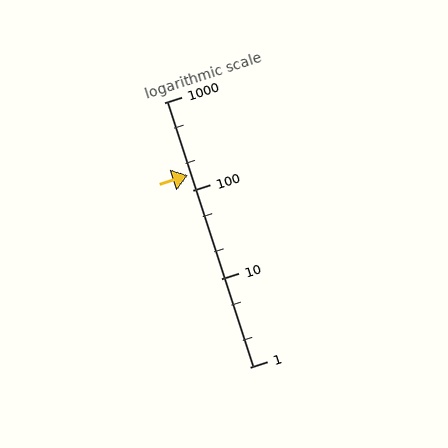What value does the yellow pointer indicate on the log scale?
The pointer indicates approximately 150.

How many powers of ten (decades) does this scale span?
The scale spans 3 decades, from 1 to 1000.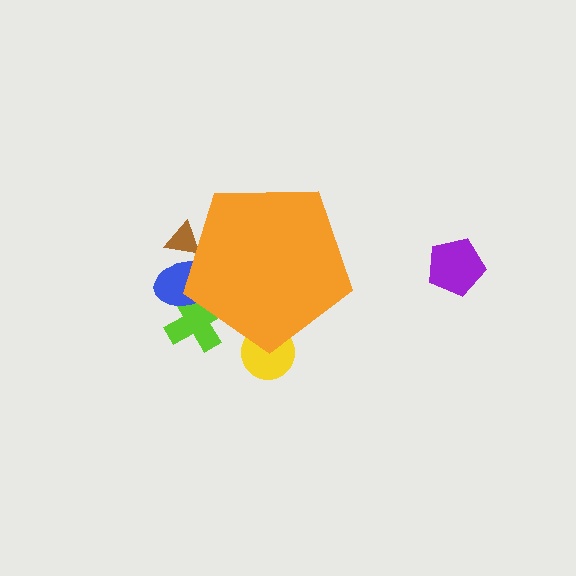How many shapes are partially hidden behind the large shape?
4 shapes are partially hidden.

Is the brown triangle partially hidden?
Yes, the brown triangle is partially hidden behind the orange pentagon.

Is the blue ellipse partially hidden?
Yes, the blue ellipse is partially hidden behind the orange pentagon.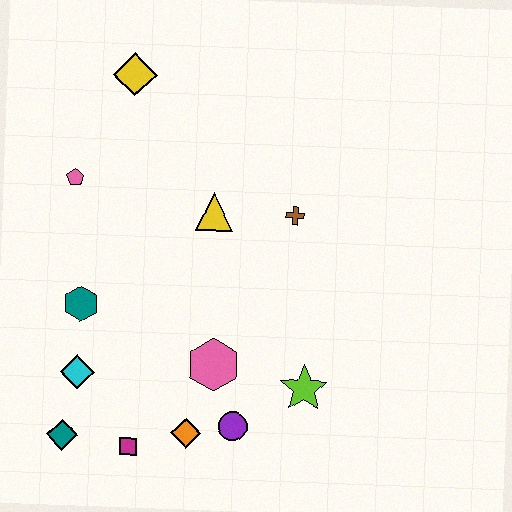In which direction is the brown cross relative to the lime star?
The brown cross is above the lime star.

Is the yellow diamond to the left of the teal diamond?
No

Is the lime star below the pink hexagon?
Yes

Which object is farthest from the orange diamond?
The yellow diamond is farthest from the orange diamond.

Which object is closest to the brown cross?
The yellow triangle is closest to the brown cross.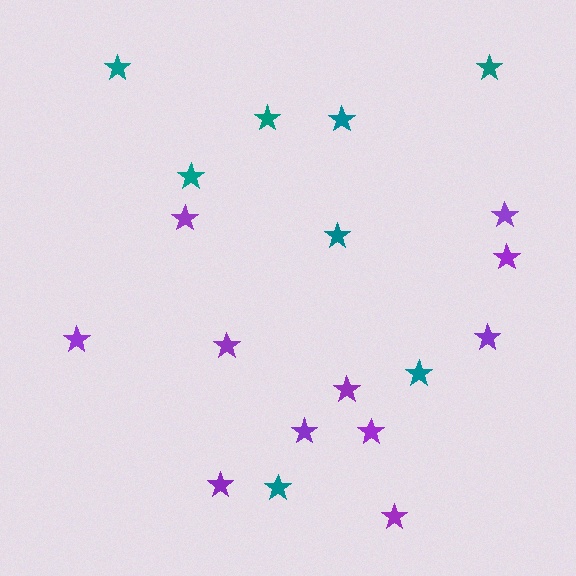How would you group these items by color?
There are 2 groups: one group of teal stars (8) and one group of purple stars (11).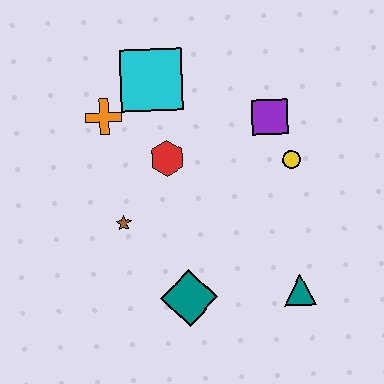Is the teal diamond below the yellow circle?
Yes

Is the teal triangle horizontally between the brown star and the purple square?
No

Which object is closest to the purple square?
The yellow circle is closest to the purple square.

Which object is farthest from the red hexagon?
The teal triangle is farthest from the red hexagon.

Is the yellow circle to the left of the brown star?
No